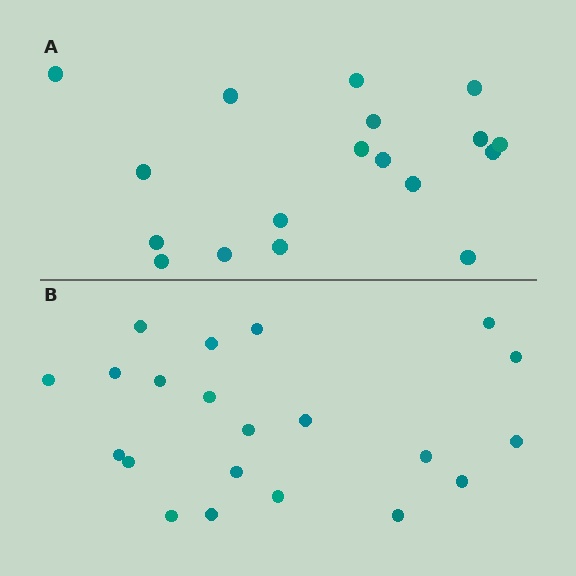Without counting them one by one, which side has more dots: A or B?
Region B (the bottom region) has more dots.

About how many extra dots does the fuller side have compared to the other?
Region B has just a few more — roughly 2 or 3 more dots than region A.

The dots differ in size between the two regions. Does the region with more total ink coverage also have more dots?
No. Region A has more total ink coverage because its dots are larger, but region B actually contains more individual dots. Total area can be misleading — the number of items is what matters here.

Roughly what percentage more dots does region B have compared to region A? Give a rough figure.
About 15% more.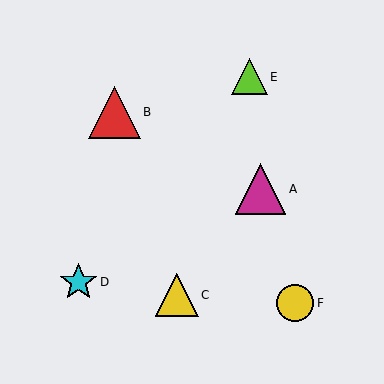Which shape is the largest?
The red triangle (labeled B) is the largest.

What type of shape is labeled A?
Shape A is a magenta triangle.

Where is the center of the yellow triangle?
The center of the yellow triangle is at (177, 295).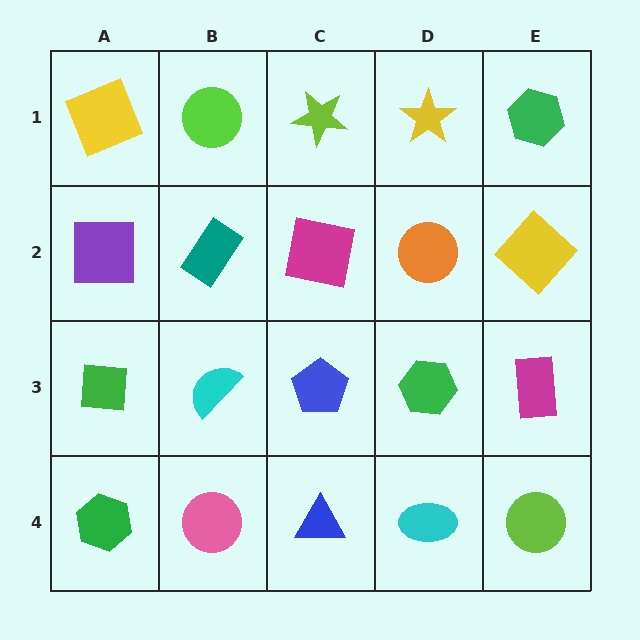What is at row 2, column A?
A purple square.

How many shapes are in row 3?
5 shapes.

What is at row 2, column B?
A teal rectangle.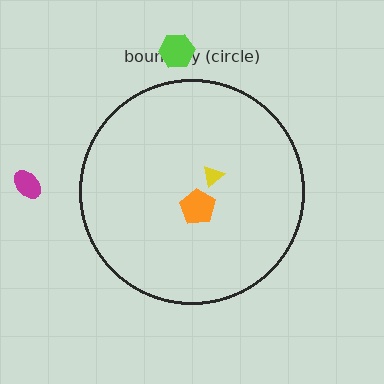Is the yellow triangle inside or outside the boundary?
Inside.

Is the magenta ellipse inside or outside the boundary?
Outside.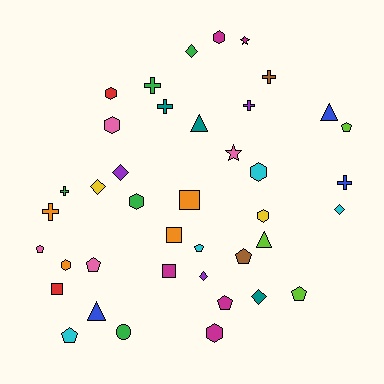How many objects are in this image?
There are 40 objects.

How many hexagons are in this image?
There are 8 hexagons.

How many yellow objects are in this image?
There are 2 yellow objects.